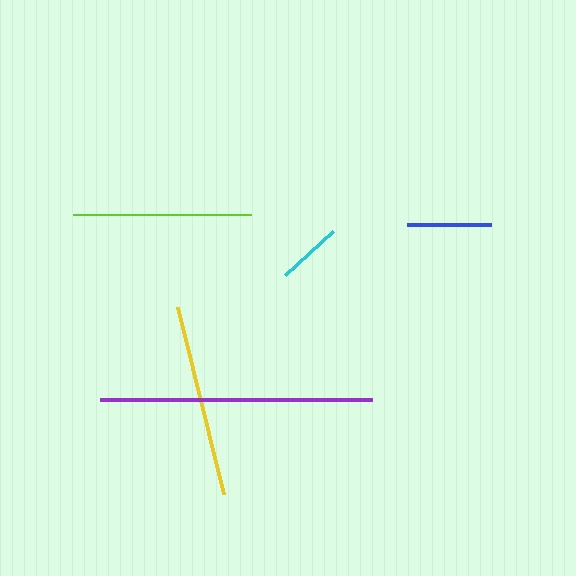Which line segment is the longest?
The purple line is the longest at approximately 272 pixels.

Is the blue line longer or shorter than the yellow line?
The yellow line is longer than the blue line.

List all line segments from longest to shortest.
From longest to shortest: purple, yellow, lime, blue, cyan.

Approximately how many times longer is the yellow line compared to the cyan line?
The yellow line is approximately 3.0 times the length of the cyan line.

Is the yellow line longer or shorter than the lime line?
The yellow line is longer than the lime line.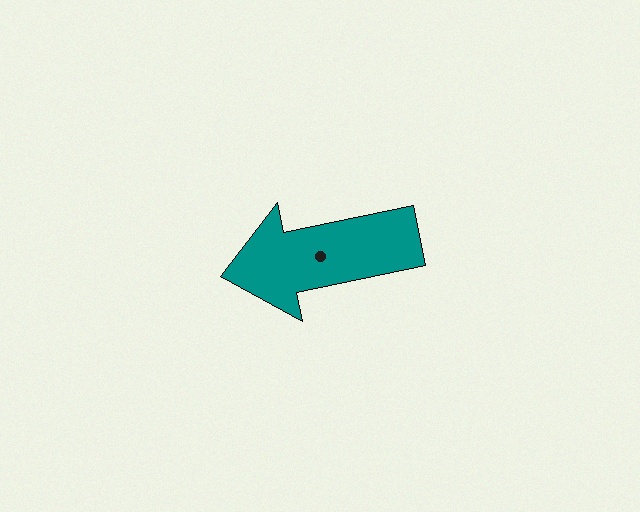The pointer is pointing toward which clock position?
Roughly 9 o'clock.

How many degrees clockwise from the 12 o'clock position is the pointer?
Approximately 258 degrees.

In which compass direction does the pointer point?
West.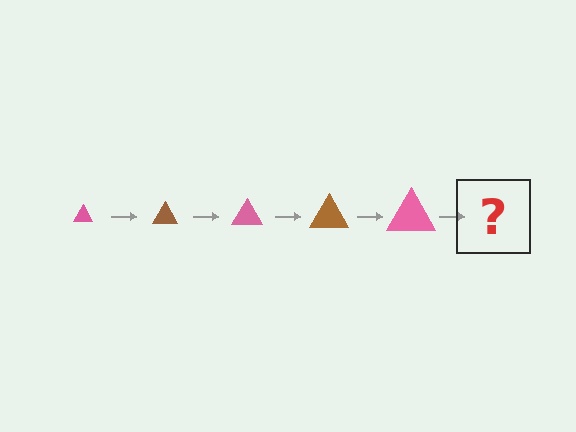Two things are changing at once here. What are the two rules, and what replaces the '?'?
The two rules are that the triangle grows larger each step and the color cycles through pink and brown. The '?' should be a brown triangle, larger than the previous one.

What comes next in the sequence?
The next element should be a brown triangle, larger than the previous one.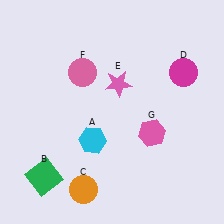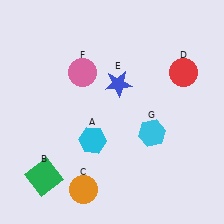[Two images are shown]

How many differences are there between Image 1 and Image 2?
There are 3 differences between the two images.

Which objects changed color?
D changed from magenta to red. E changed from pink to blue. G changed from pink to cyan.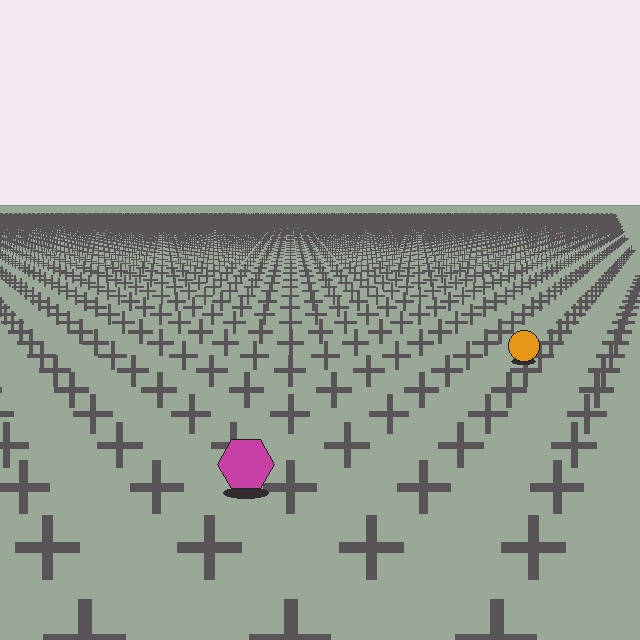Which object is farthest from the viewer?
The orange circle is farthest from the viewer. It appears smaller and the ground texture around it is denser.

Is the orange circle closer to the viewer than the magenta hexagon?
No. The magenta hexagon is closer — you can tell from the texture gradient: the ground texture is coarser near it.